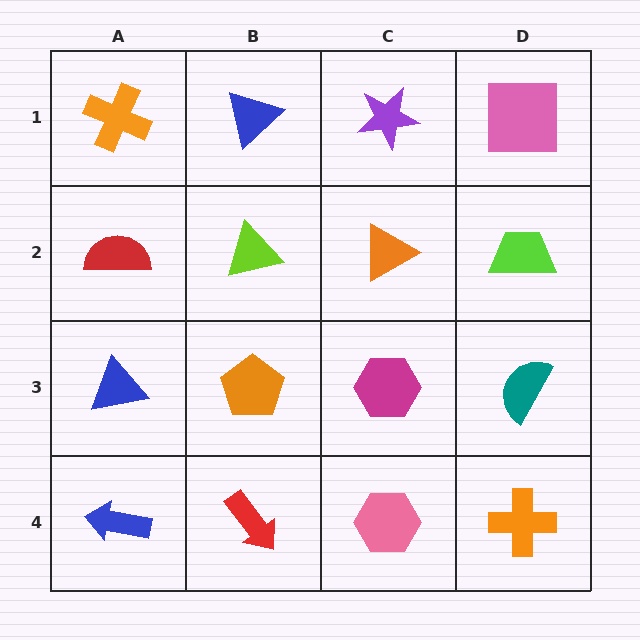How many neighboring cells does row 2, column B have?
4.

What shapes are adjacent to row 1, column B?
A lime triangle (row 2, column B), an orange cross (row 1, column A), a purple star (row 1, column C).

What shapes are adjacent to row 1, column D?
A lime trapezoid (row 2, column D), a purple star (row 1, column C).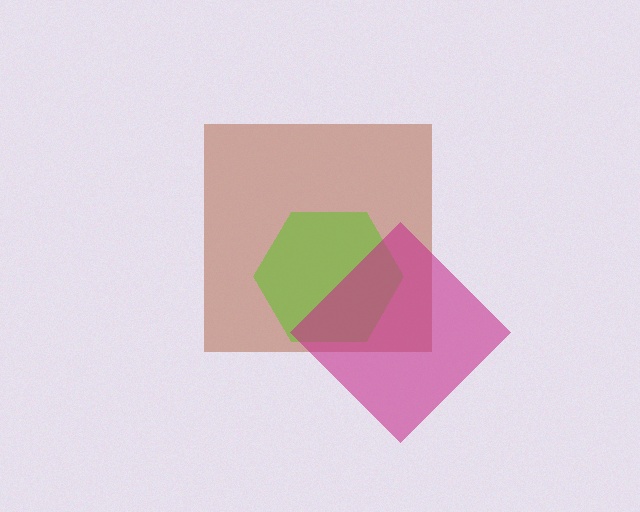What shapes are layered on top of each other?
The layered shapes are: a brown square, a lime hexagon, a magenta diamond.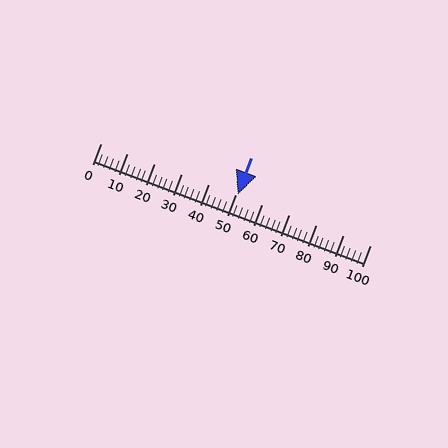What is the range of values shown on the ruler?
The ruler shows values from 0 to 100.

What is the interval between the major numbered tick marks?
The major tick marks are spaced 10 units apart.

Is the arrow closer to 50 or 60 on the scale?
The arrow is closer to 50.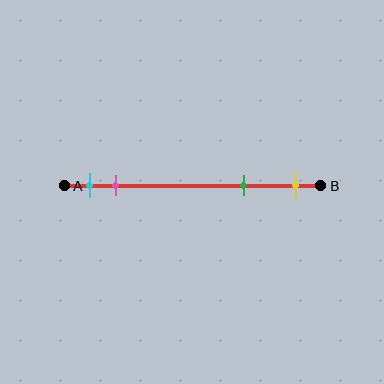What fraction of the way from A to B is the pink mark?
The pink mark is approximately 20% (0.2) of the way from A to B.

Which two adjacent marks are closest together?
The cyan and pink marks are the closest adjacent pair.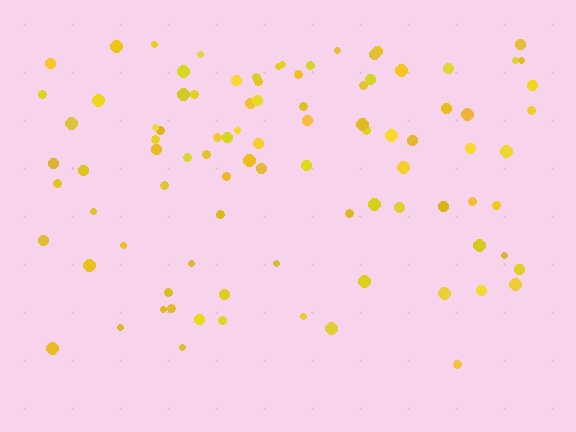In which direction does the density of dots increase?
From bottom to top, with the top side densest.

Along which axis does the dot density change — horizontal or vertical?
Vertical.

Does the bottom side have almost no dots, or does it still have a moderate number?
Still a moderate number, just noticeably fewer than the top.